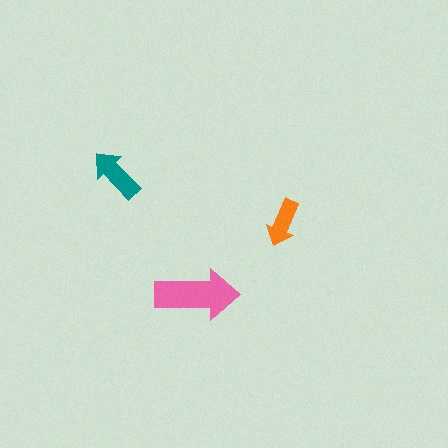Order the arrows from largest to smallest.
the pink one, the teal one, the orange one.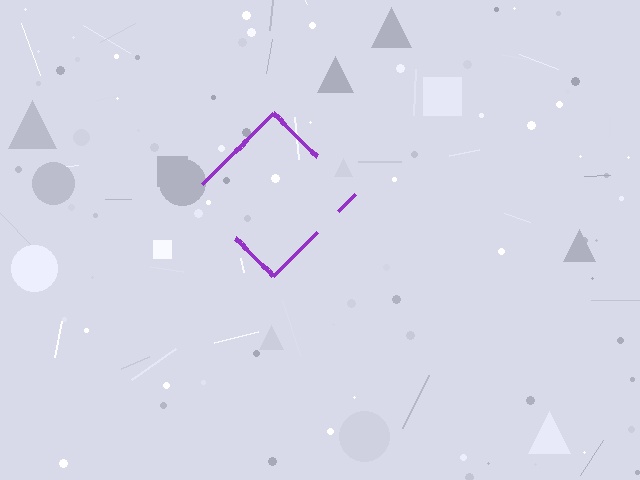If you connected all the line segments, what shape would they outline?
They would outline a diamond.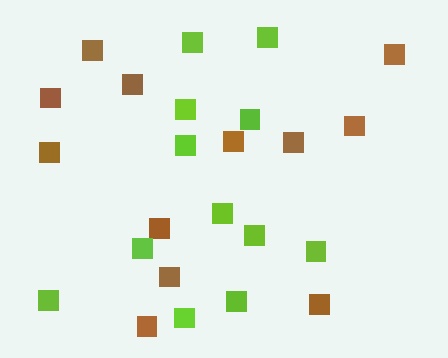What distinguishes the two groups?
There are 2 groups: one group of brown squares (12) and one group of lime squares (12).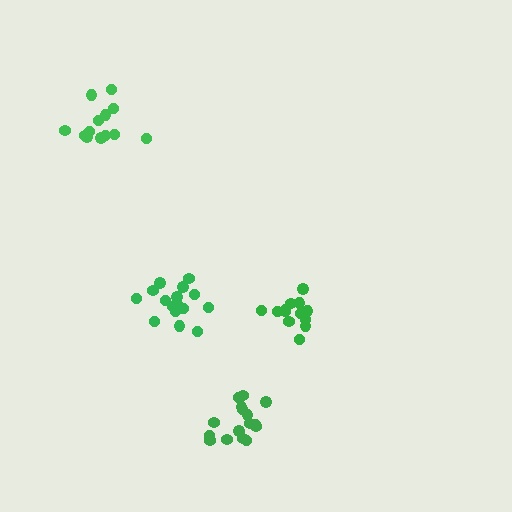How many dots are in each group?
Group 1: 16 dots, Group 2: 13 dots, Group 3: 13 dots, Group 4: 16 dots (58 total).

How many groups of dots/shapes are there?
There are 4 groups.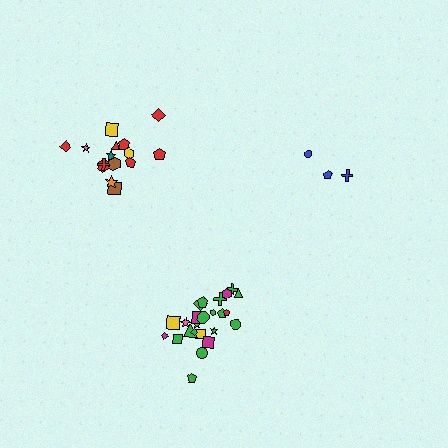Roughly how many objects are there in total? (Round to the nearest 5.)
Roughly 45 objects in total.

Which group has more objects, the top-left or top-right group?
The top-left group.